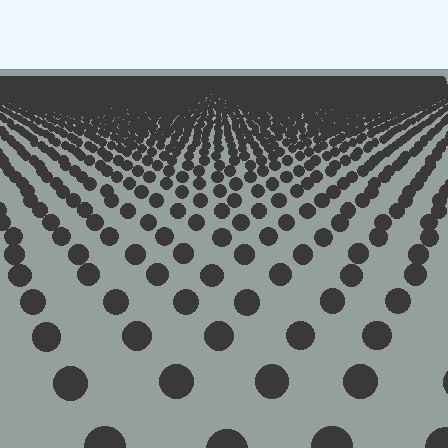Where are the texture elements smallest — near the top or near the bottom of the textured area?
Near the top.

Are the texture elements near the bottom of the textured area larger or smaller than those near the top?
Larger. Near the bottom, elements are closer to the viewer and appear at a bigger on-screen size.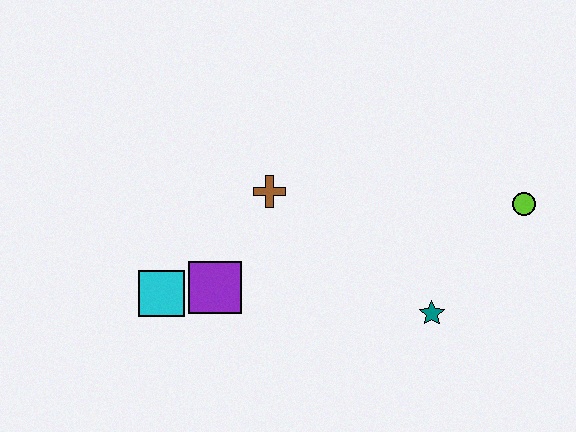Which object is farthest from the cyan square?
The lime circle is farthest from the cyan square.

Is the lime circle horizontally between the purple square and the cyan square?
No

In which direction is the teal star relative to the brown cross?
The teal star is to the right of the brown cross.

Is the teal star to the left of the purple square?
No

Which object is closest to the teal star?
The lime circle is closest to the teal star.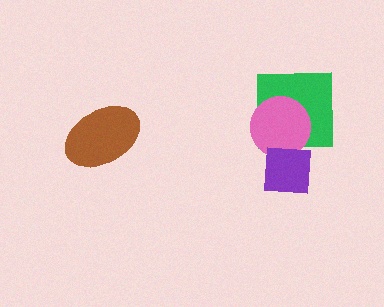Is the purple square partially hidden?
No, no other shape covers it.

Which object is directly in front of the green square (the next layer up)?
The pink circle is directly in front of the green square.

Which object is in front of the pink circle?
The purple square is in front of the pink circle.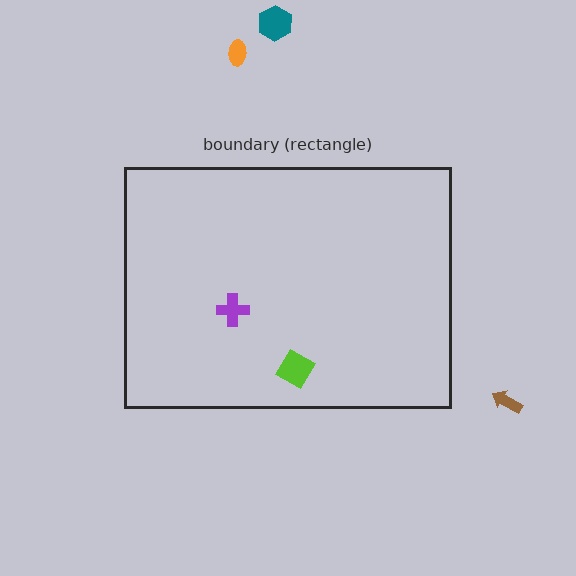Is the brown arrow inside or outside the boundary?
Outside.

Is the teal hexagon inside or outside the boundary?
Outside.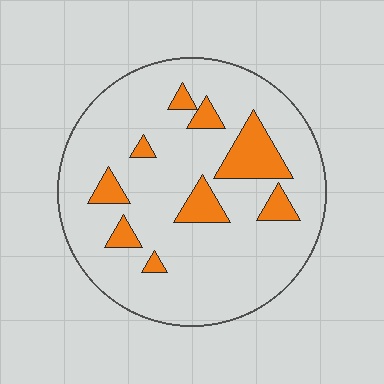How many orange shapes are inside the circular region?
9.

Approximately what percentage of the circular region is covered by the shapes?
Approximately 15%.